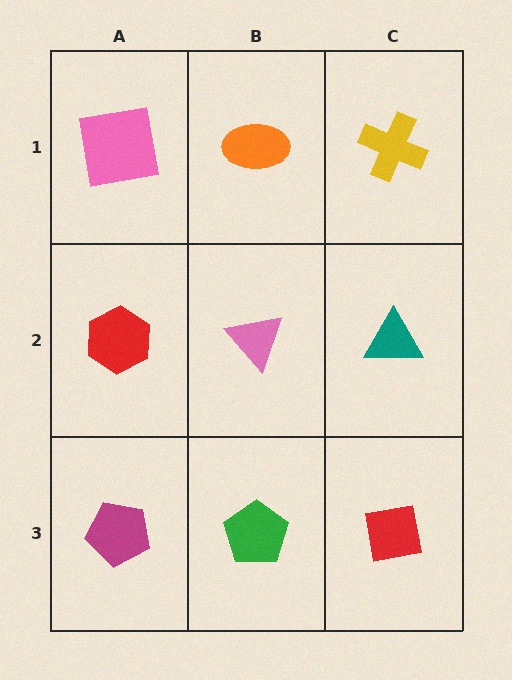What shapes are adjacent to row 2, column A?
A pink square (row 1, column A), a magenta pentagon (row 3, column A), a pink triangle (row 2, column B).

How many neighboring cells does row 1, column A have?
2.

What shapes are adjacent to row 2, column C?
A yellow cross (row 1, column C), a red square (row 3, column C), a pink triangle (row 2, column B).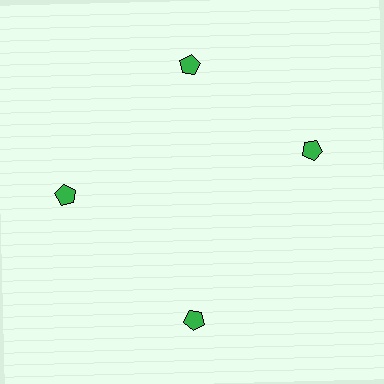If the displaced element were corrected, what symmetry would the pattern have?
It would have 4-fold rotational symmetry — the pattern would map onto itself every 90 degrees.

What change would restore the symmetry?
The symmetry would be restored by rotating it back into even spacing with its neighbors so that all 4 pentagons sit at equal angles and equal distance from the center.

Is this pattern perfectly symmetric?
No. The 4 green pentagons are arranged in a ring, but one element near the 3 o'clock position is rotated out of alignment along the ring, breaking the 4-fold rotational symmetry.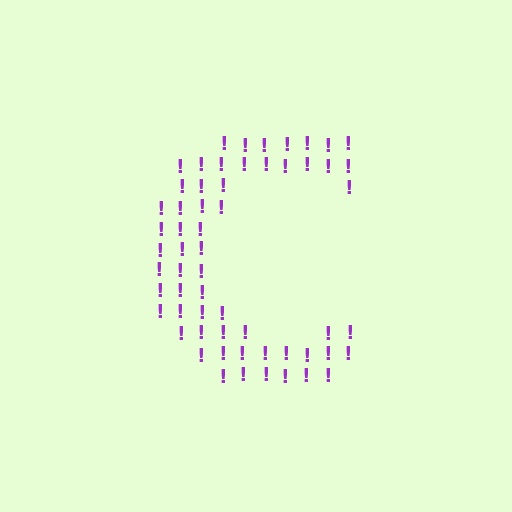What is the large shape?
The large shape is the letter C.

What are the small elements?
The small elements are exclamation marks.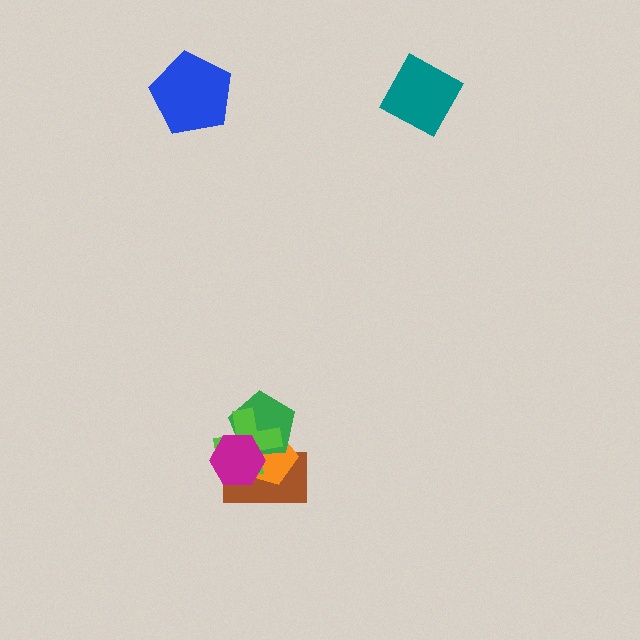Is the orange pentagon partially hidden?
Yes, it is partially covered by another shape.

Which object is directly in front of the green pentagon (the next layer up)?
The lime cross is directly in front of the green pentagon.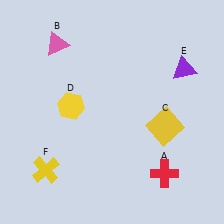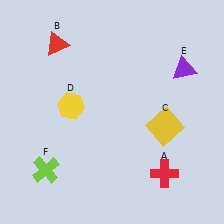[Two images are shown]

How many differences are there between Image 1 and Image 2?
There are 2 differences between the two images.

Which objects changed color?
B changed from pink to red. F changed from yellow to lime.